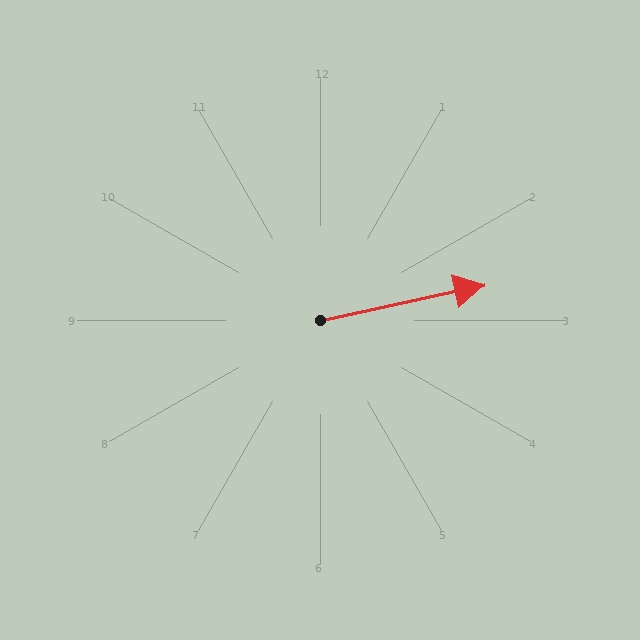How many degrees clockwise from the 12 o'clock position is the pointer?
Approximately 78 degrees.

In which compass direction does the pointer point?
East.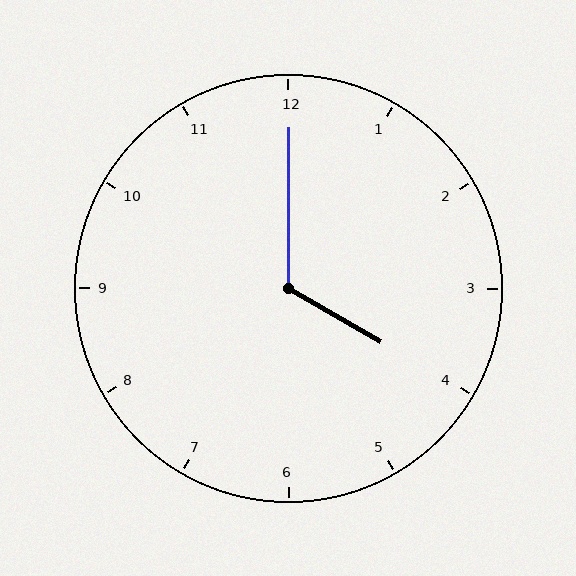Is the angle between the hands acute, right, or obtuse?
It is obtuse.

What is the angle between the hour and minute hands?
Approximately 120 degrees.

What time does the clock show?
4:00.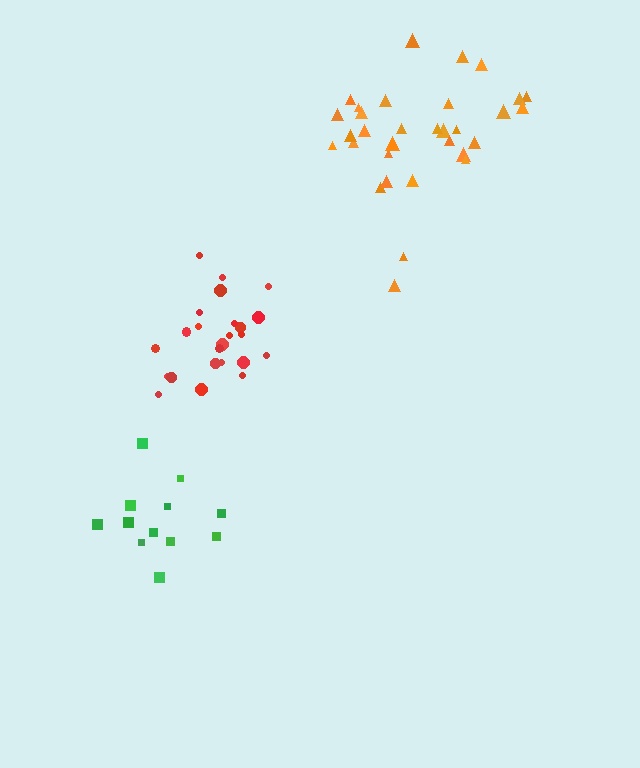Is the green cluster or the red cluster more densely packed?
Red.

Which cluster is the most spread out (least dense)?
Green.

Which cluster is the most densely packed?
Red.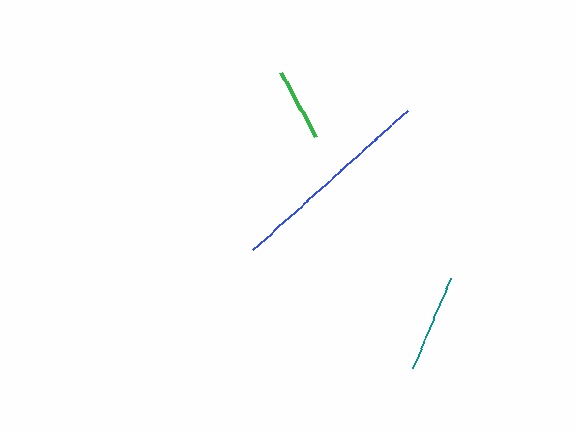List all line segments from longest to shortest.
From longest to shortest: blue, teal, green.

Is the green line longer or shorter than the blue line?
The blue line is longer than the green line.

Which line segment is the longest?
The blue line is the longest at approximately 209 pixels.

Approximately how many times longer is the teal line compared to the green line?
The teal line is approximately 1.3 times the length of the green line.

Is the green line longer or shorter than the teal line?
The teal line is longer than the green line.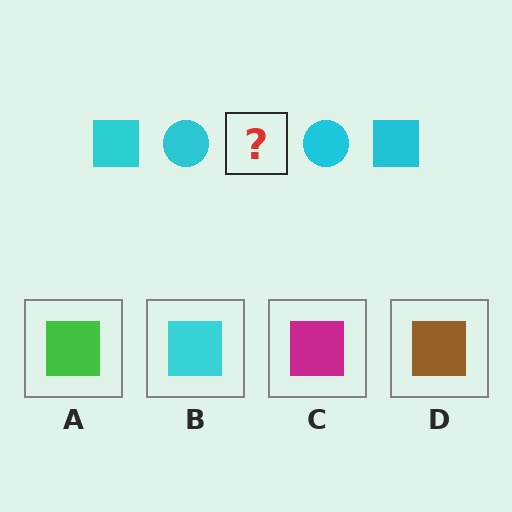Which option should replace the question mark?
Option B.